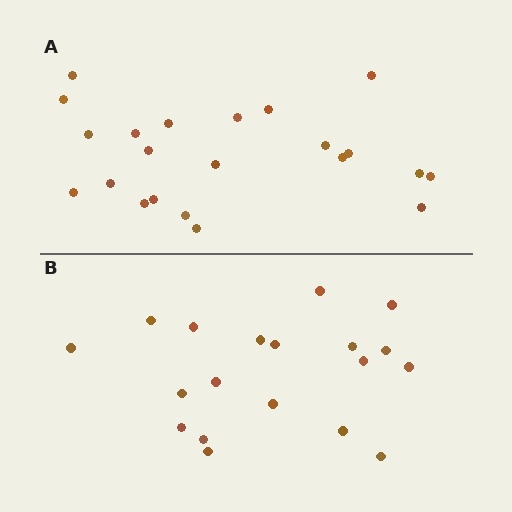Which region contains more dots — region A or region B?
Region A (the top region) has more dots.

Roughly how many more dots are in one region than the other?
Region A has just a few more — roughly 2 or 3 more dots than region B.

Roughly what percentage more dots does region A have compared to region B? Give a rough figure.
About 15% more.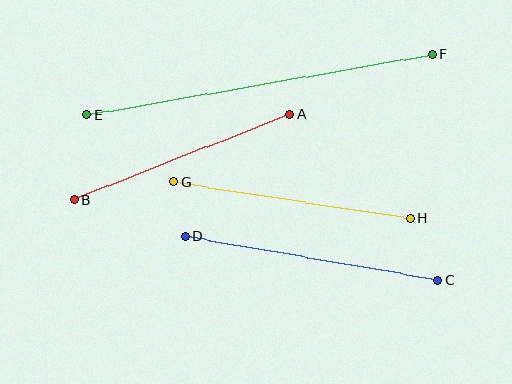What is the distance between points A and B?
The distance is approximately 232 pixels.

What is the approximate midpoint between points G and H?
The midpoint is at approximately (292, 200) pixels.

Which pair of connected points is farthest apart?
Points E and F are farthest apart.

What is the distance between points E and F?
The distance is approximately 352 pixels.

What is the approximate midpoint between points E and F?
The midpoint is at approximately (259, 85) pixels.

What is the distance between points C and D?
The distance is approximately 257 pixels.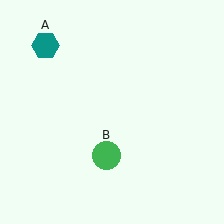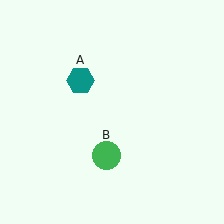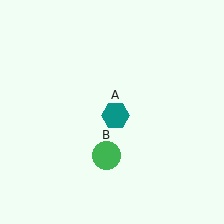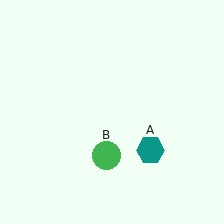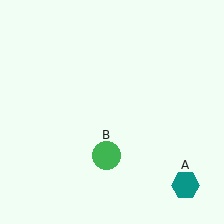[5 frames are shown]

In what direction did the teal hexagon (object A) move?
The teal hexagon (object A) moved down and to the right.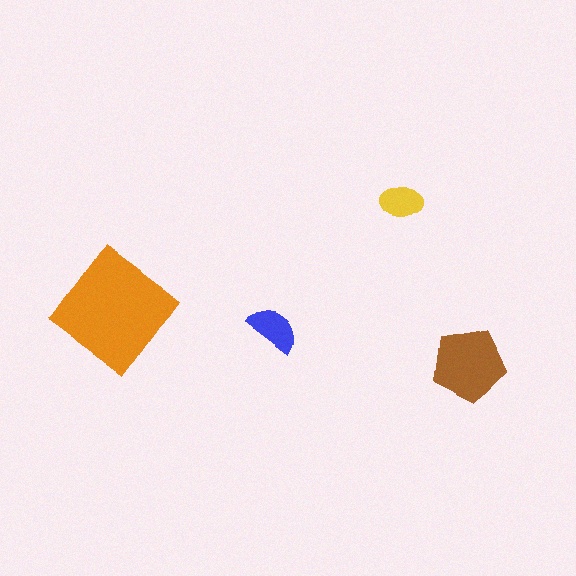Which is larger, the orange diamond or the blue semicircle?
The orange diamond.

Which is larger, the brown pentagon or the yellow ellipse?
The brown pentagon.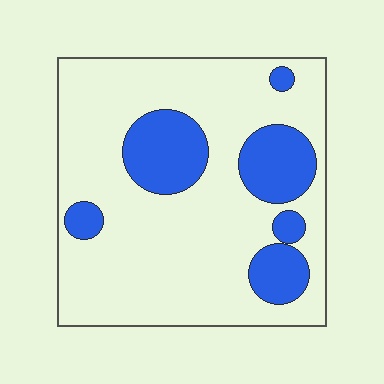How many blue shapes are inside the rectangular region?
6.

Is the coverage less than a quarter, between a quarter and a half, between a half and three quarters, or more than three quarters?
Less than a quarter.